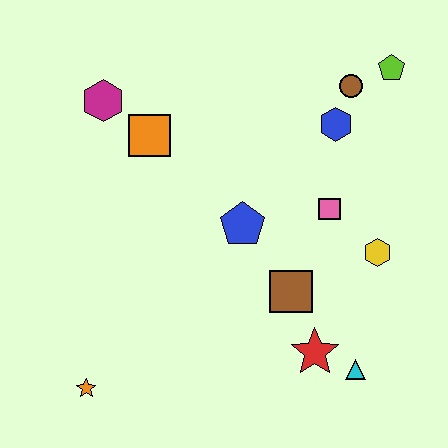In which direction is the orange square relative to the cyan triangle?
The orange square is above the cyan triangle.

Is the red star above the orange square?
No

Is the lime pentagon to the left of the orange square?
No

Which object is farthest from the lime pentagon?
The orange star is farthest from the lime pentagon.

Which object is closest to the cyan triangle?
The red star is closest to the cyan triangle.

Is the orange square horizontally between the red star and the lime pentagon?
No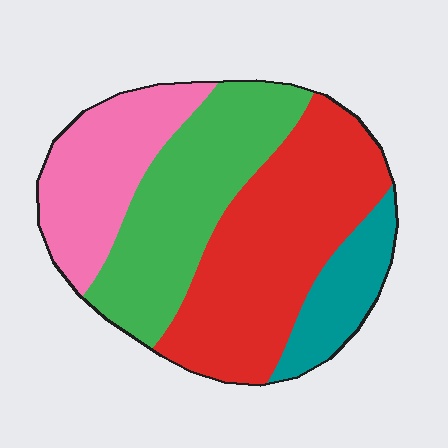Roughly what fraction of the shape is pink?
Pink covers about 20% of the shape.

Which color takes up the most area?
Red, at roughly 40%.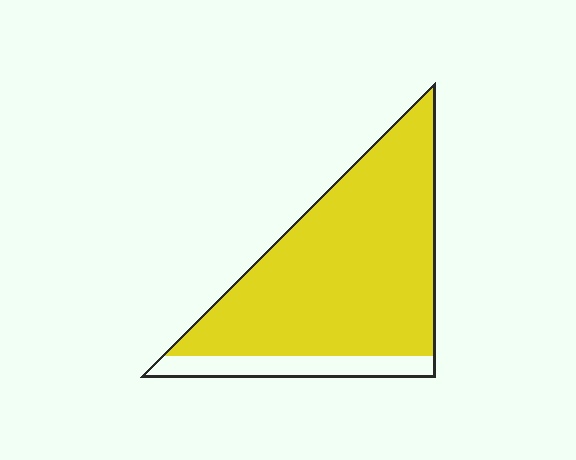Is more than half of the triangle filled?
Yes.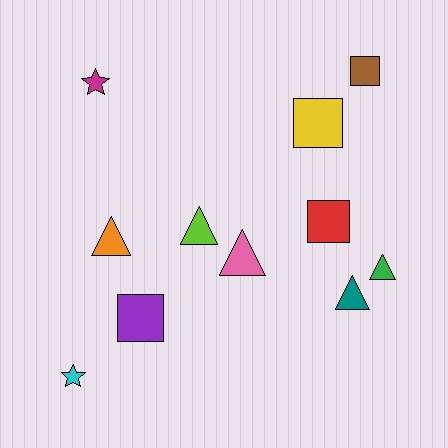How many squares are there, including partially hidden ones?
There are 4 squares.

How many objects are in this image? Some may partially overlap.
There are 11 objects.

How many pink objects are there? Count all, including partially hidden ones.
There is 1 pink object.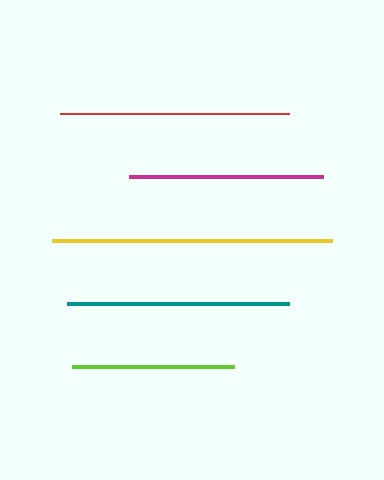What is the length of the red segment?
The red segment is approximately 229 pixels long.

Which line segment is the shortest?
The lime line is the shortest at approximately 162 pixels.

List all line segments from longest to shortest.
From longest to shortest: yellow, red, teal, magenta, lime.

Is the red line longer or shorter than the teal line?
The red line is longer than the teal line.